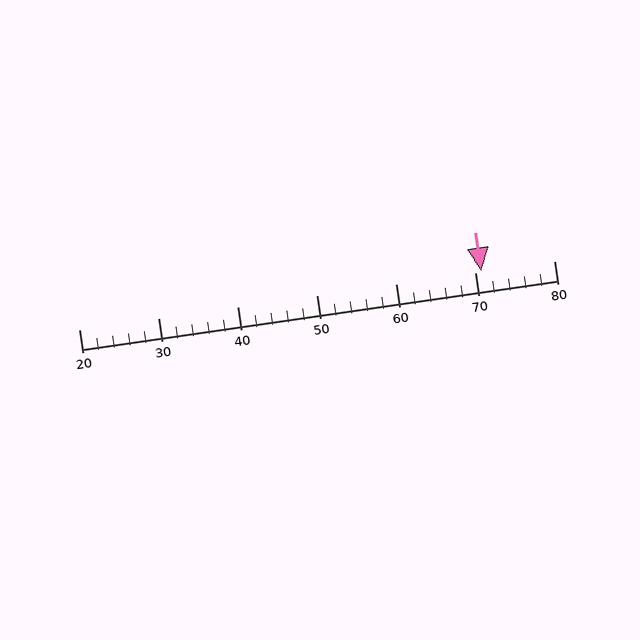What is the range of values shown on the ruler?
The ruler shows values from 20 to 80.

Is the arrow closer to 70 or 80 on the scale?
The arrow is closer to 70.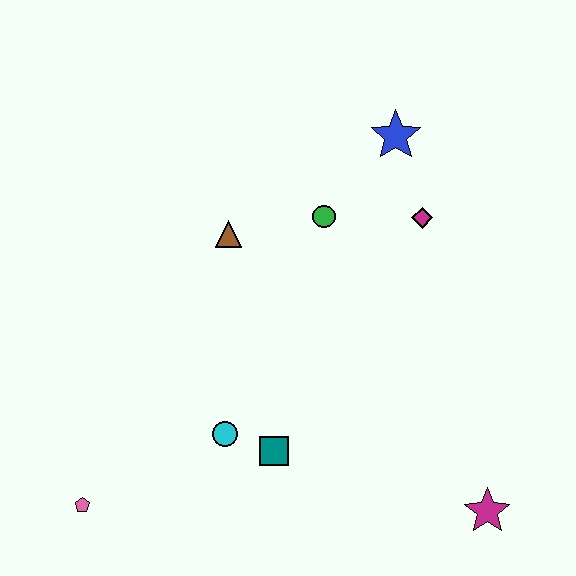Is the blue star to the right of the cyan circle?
Yes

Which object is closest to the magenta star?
The teal square is closest to the magenta star.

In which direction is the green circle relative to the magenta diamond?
The green circle is to the left of the magenta diamond.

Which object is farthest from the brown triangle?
The magenta star is farthest from the brown triangle.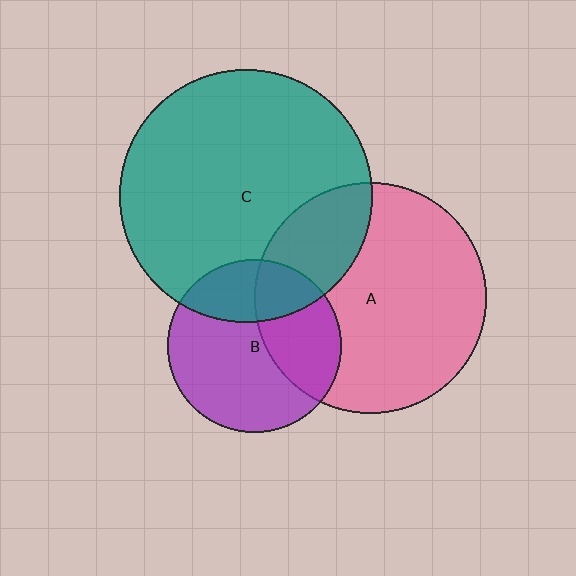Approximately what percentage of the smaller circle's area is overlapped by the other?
Approximately 25%.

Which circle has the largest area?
Circle C (teal).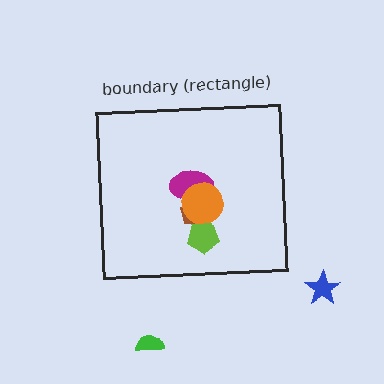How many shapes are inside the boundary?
4 inside, 2 outside.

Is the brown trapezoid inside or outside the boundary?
Inside.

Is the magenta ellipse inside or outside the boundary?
Inside.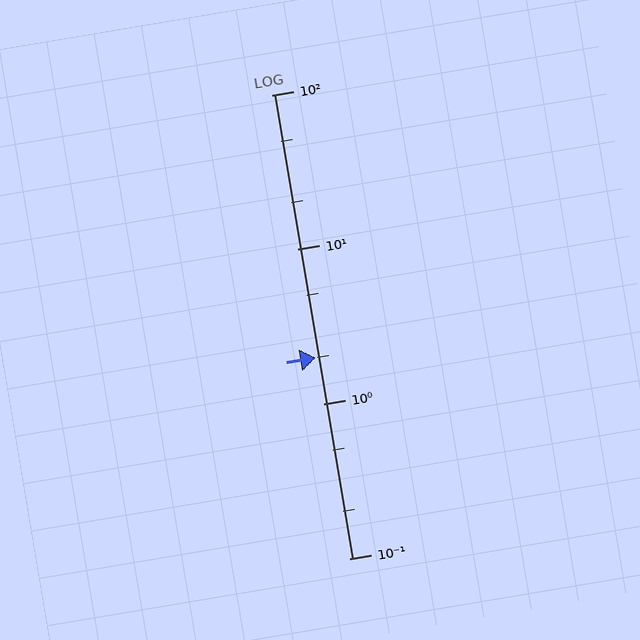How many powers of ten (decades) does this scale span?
The scale spans 3 decades, from 0.1 to 100.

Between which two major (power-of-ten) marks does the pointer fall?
The pointer is between 1 and 10.